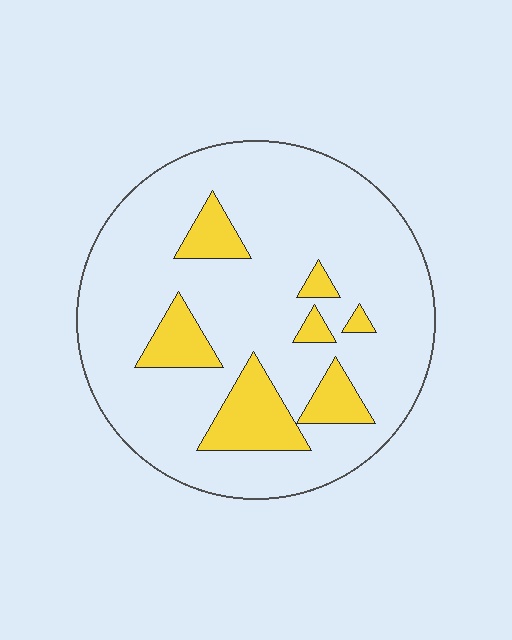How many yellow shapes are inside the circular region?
7.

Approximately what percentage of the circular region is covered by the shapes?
Approximately 15%.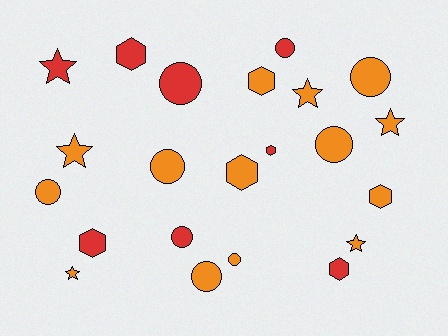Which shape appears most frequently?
Circle, with 9 objects.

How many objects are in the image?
There are 22 objects.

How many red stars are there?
There is 1 red star.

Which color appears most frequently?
Orange, with 14 objects.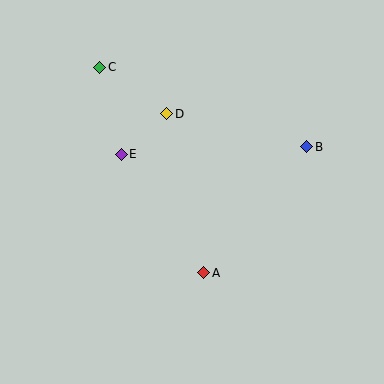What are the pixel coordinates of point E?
Point E is at (121, 154).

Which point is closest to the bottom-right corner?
Point A is closest to the bottom-right corner.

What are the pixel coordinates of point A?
Point A is at (204, 273).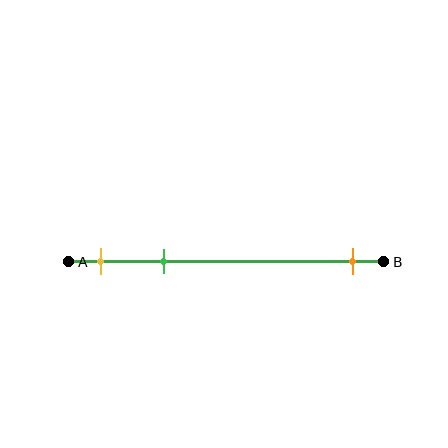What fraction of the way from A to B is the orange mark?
The orange mark is approximately 90% (0.9) of the way from A to B.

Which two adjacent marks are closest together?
The yellow and green marks are the closest adjacent pair.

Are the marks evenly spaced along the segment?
No, the marks are not evenly spaced.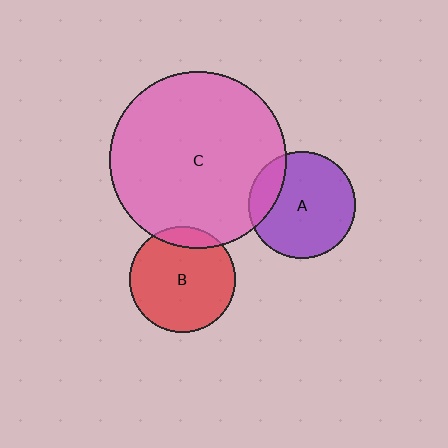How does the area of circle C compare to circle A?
Approximately 2.7 times.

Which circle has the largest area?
Circle C (pink).